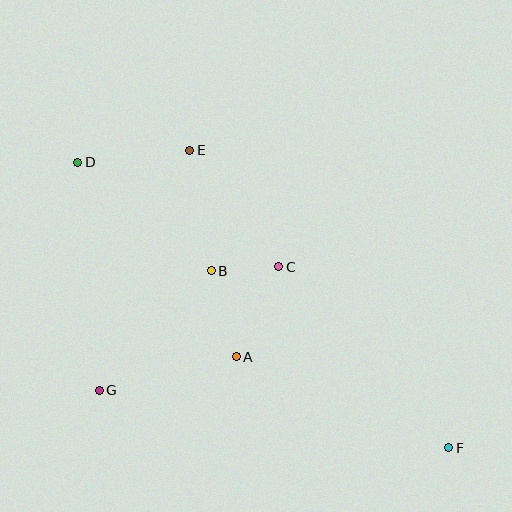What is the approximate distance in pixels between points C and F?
The distance between C and F is approximately 248 pixels.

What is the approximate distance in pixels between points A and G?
The distance between A and G is approximately 141 pixels.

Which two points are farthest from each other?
Points D and F are farthest from each other.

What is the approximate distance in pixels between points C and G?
The distance between C and G is approximately 218 pixels.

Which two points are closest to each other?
Points B and C are closest to each other.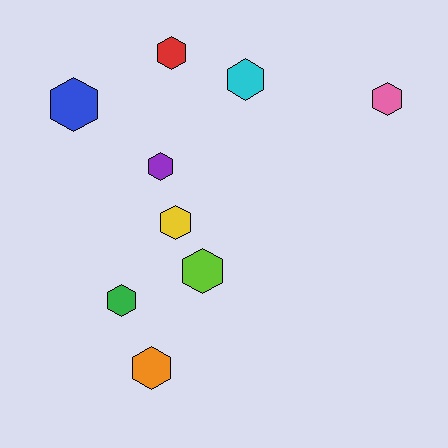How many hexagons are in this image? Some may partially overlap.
There are 9 hexagons.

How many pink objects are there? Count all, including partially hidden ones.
There is 1 pink object.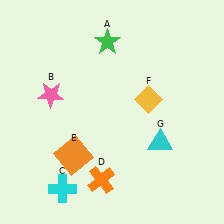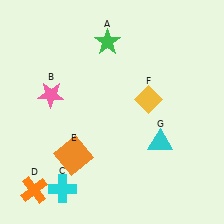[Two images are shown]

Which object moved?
The orange cross (D) moved left.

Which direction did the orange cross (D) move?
The orange cross (D) moved left.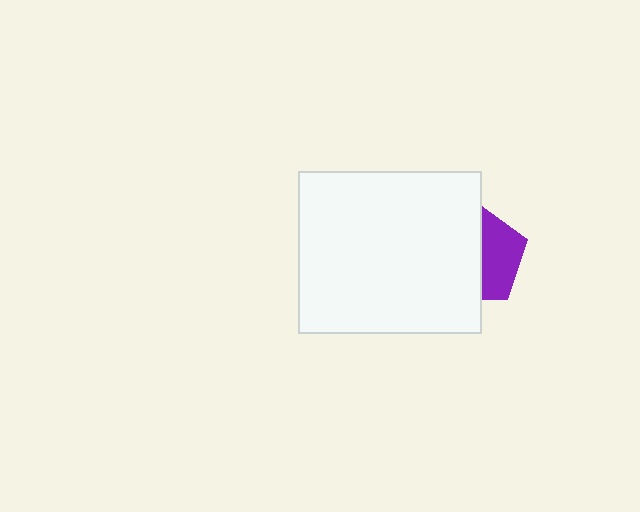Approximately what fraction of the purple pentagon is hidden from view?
Roughly 58% of the purple pentagon is hidden behind the white rectangle.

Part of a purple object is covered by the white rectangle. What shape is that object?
It is a pentagon.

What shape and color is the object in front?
The object in front is a white rectangle.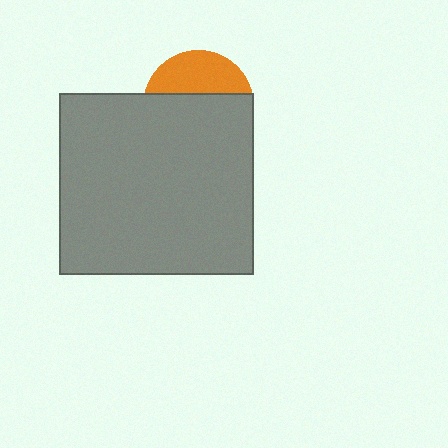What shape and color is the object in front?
The object in front is a gray rectangle.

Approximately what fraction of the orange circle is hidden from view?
Roughly 64% of the orange circle is hidden behind the gray rectangle.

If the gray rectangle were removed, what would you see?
You would see the complete orange circle.